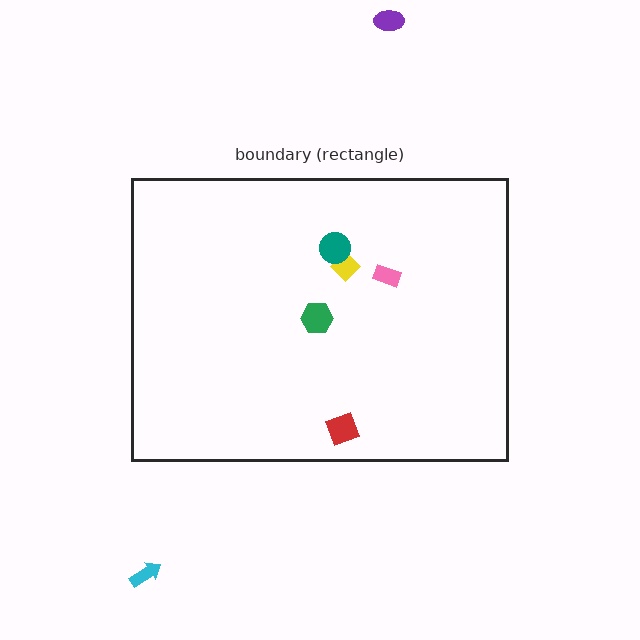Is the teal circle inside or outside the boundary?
Inside.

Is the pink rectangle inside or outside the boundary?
Inside.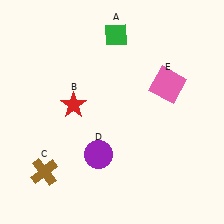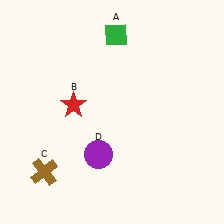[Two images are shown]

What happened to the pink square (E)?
The pink square (E) was removed in Image 2. It was in the top-right area of Image 1.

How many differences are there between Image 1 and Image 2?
There is 1 difference between the two images.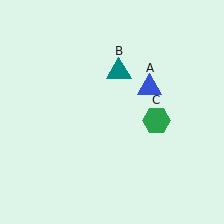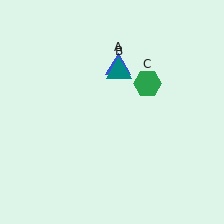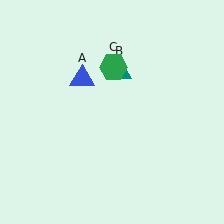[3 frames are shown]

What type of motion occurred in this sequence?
The blue triangle (object A), green hexagon (object C) rotated counterclockwise around the center of the scene.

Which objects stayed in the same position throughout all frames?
Teal triangle (object B) remained stationary.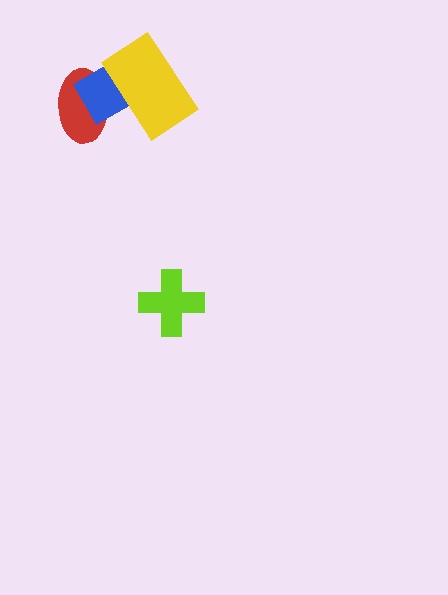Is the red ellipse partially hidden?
Yes, it is partially covered by another shape.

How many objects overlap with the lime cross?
0 objects overlap with the lime cross.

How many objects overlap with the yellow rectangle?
2 objects overlap with the yellow rectangle.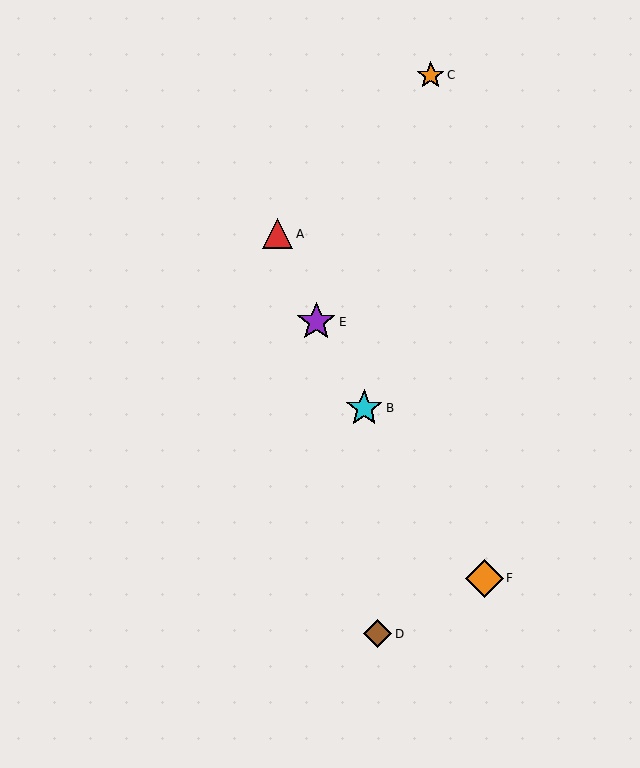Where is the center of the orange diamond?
The center of the orange diamond is at (484, 578).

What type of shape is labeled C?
Shape C is an orange star.